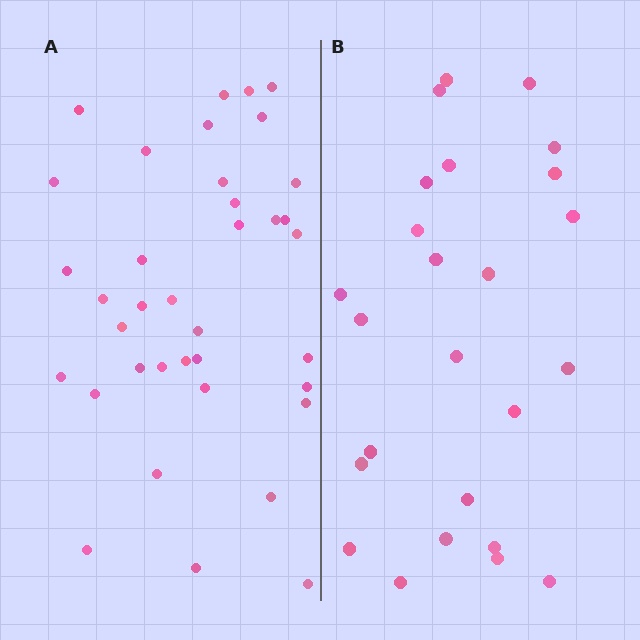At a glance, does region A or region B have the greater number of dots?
Region A (the left region) has more dots.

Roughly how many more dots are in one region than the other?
Region A has roughly 12 or so more dots than region B.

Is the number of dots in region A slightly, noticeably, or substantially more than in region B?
Region A has substantially more. The ratio is roughly 1.5 to 1.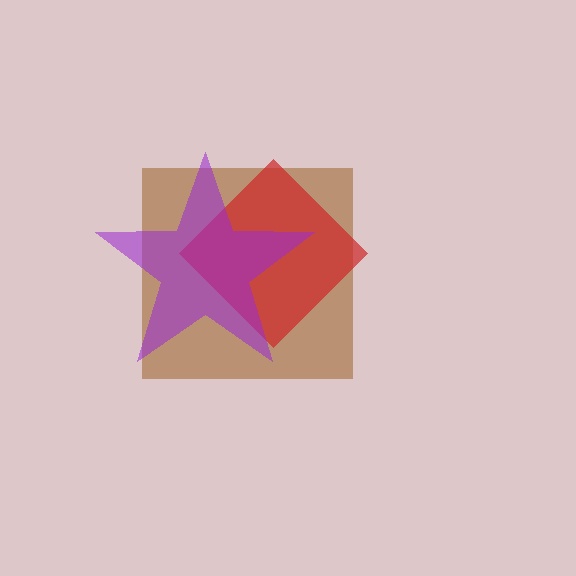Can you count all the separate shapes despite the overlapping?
Yes, there are 3 separate shapes.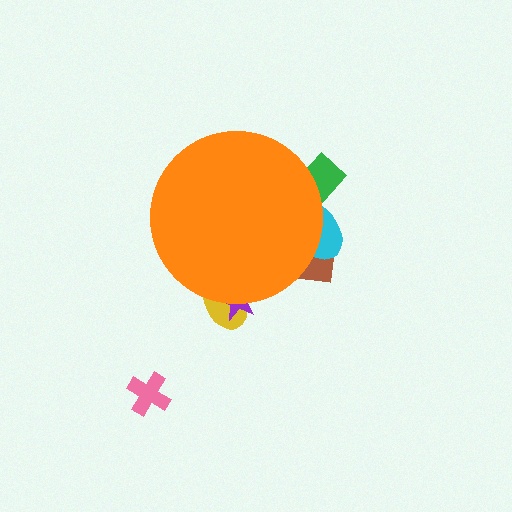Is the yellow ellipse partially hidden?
Yes, the yellow ellipse is partially hidden behind the orange circle.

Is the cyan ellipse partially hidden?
Yes, the cyan ellipse is partially hidden behind the orange circle.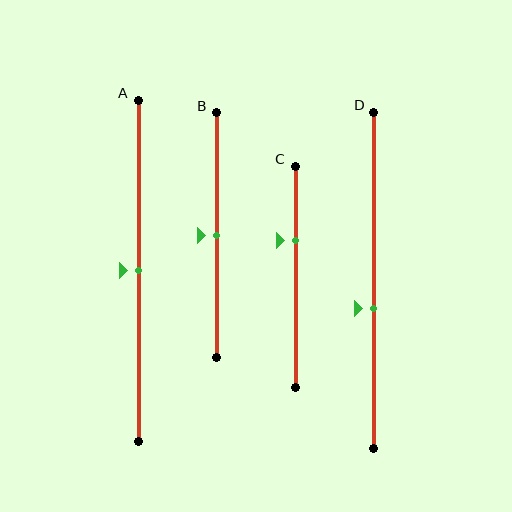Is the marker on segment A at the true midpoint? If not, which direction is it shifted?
Yes, the marker on segment A is at the true midpoint.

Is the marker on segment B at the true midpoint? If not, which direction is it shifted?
Yes, the marker on segment B is at the true midpoint.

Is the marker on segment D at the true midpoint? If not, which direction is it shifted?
No, the marker on segment D is shifted downward by about 8% of the segment length.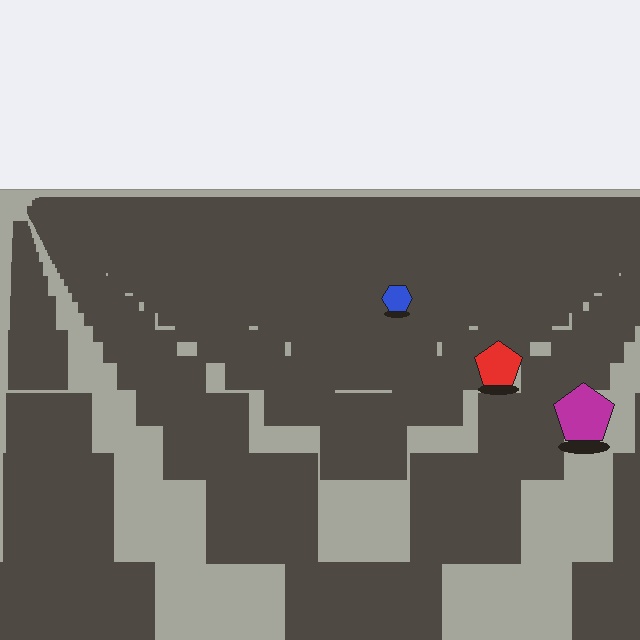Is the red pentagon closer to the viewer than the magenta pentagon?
No. The magenta pentagon is closer — you can tell from the texture gradient: the ground texture is coarser near it.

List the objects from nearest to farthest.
From nearest to farthest: the magenta pentagon, the red pentagon, the blue hexagon.